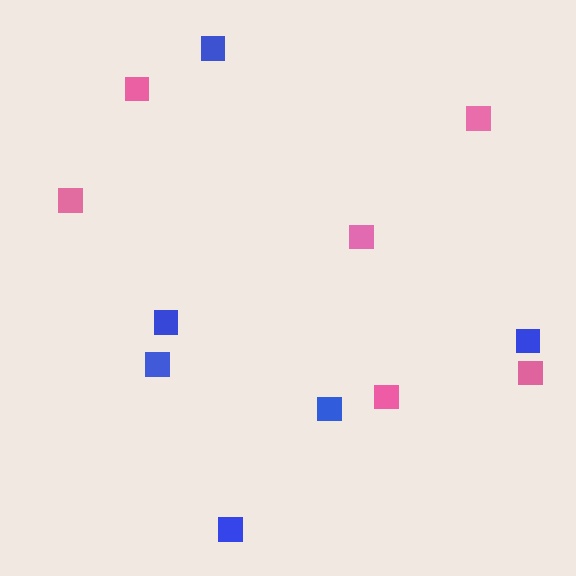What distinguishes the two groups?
There are 2 groups: one group of blue squares (6) and one group of pink squares (6).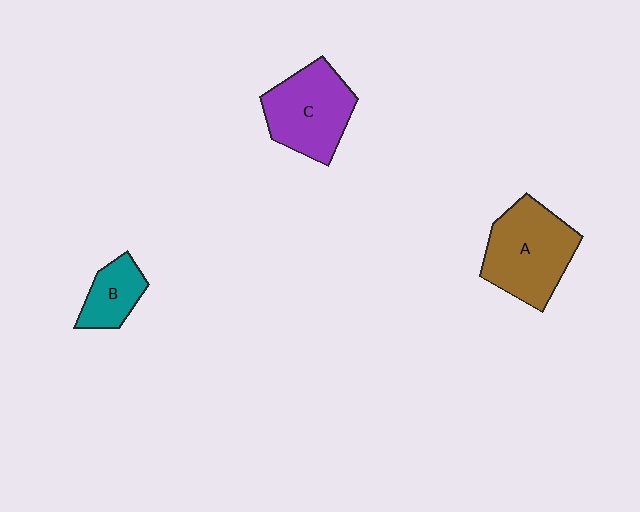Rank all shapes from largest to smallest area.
From largest to smallest: A (brown), C (purple), B (teal).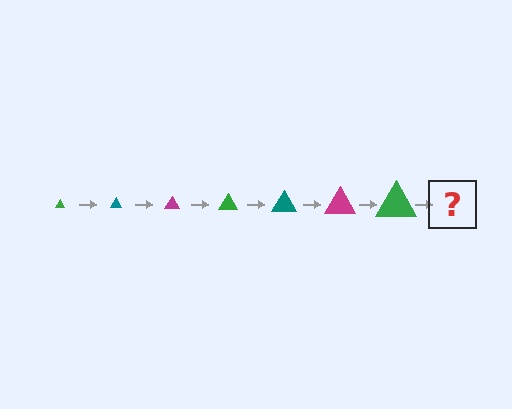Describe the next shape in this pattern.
It should be a teal triangle, larger than the previous one.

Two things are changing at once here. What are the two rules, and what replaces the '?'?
The two rules are that the triangle grows larger each step and the color cycles through green, teal, and magenta. The '?' should be a teal triangle, larger than the previous one.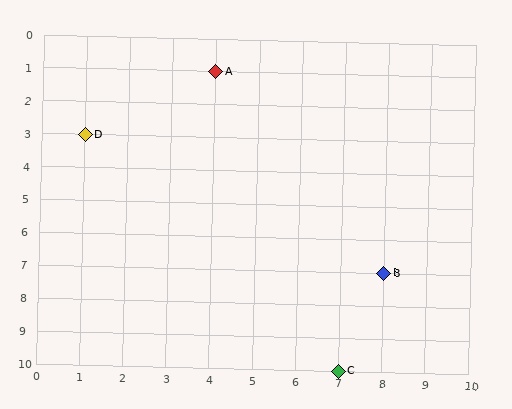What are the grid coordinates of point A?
Point A is at grid coordinates (4, 1).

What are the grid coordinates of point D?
Point D is at grid coordinates (1, 3).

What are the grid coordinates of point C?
Point C is at grid coordinates (7, 10).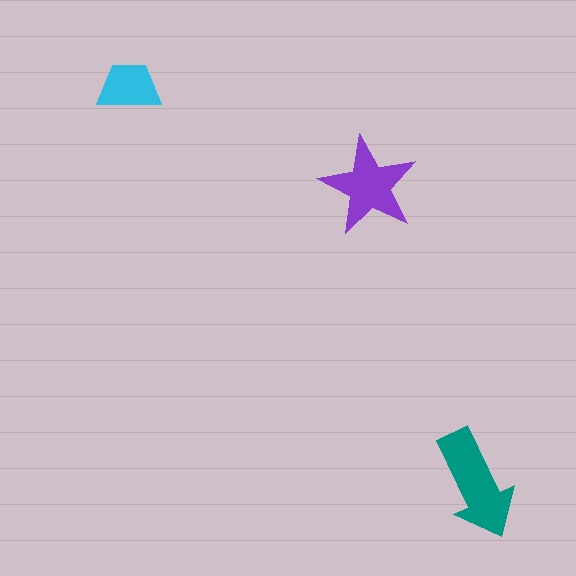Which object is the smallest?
The cyan trapezoid.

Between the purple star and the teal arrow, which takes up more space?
The teal arrow.